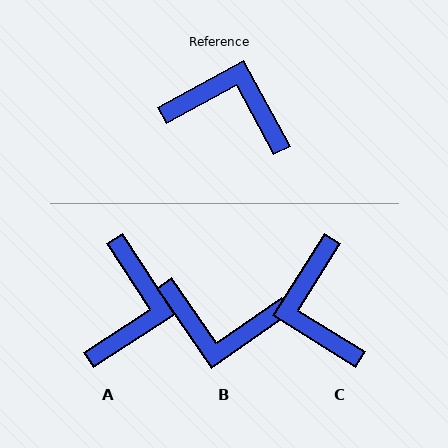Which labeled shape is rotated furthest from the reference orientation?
B, about 174 degrees away.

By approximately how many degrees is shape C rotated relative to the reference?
Approximately 119 degrees counter-clockwise.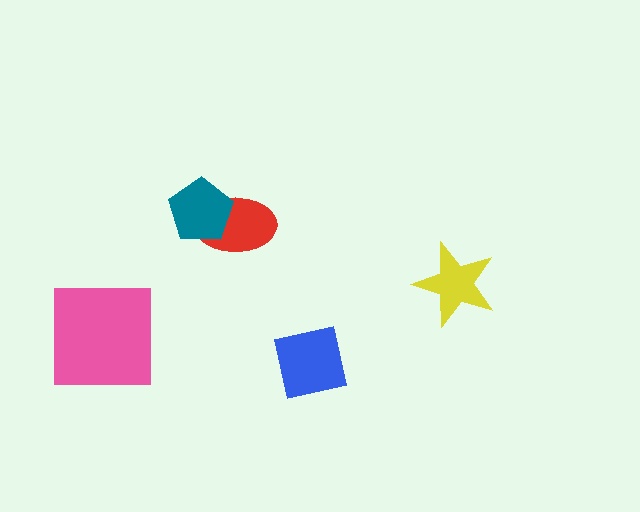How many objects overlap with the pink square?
0 objects overlap with the pink square.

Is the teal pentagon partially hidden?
No, no other shape covers it.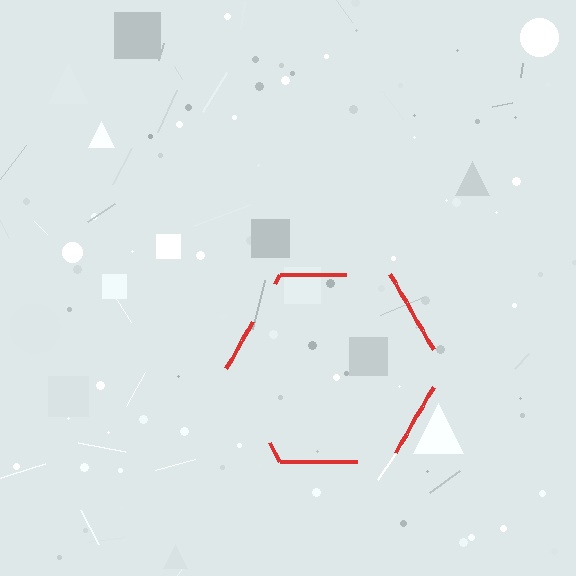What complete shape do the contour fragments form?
The contour fragments form a hexagon.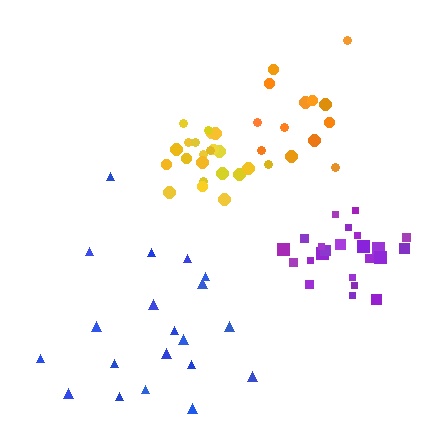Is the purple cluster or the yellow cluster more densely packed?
Yellow.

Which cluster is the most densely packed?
Yellow.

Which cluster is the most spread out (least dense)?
Blue.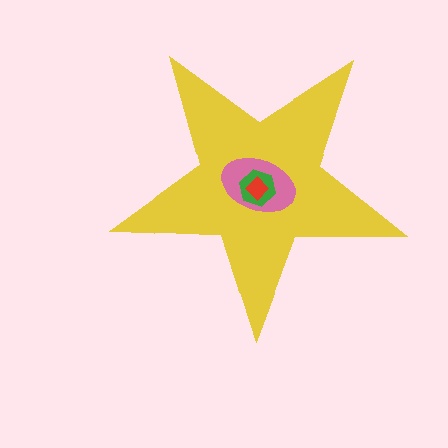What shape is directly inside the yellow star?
The pink ellipse.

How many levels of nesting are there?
4.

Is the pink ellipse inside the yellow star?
Yes.